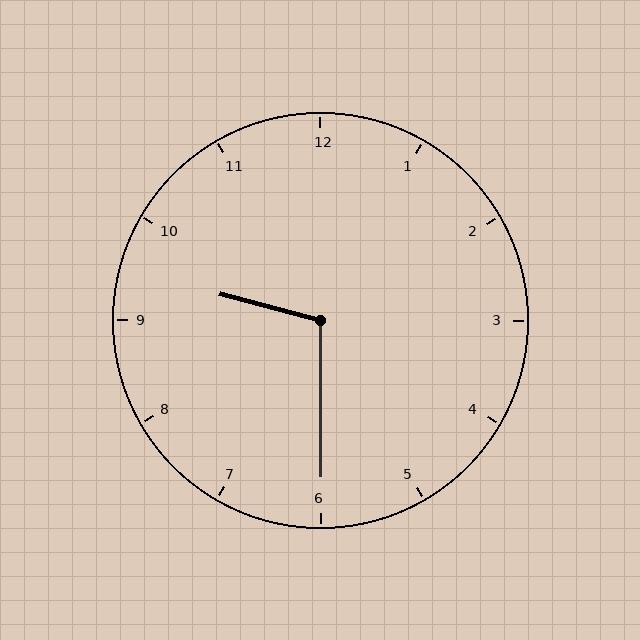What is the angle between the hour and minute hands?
Approximately 105 degrees.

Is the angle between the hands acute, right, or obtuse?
It is obtuse.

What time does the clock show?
9:30.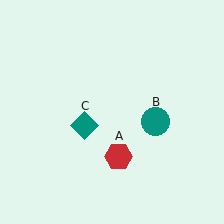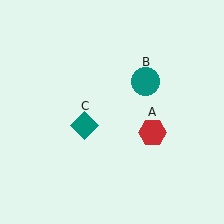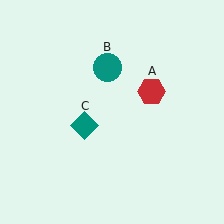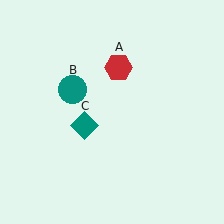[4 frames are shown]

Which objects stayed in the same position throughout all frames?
Teal diamond (object C) remained stationary.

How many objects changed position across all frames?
2 objects changed position: red hexagon (object A), teal circle (object B).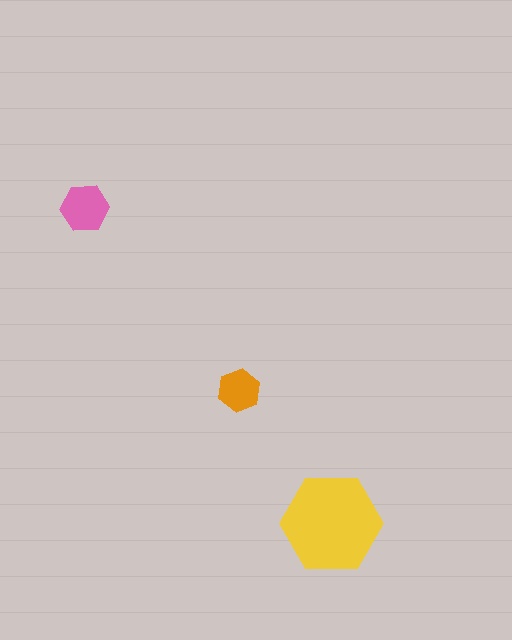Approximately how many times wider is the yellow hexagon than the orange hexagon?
About 2.5 times wider.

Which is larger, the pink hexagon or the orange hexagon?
The pink one.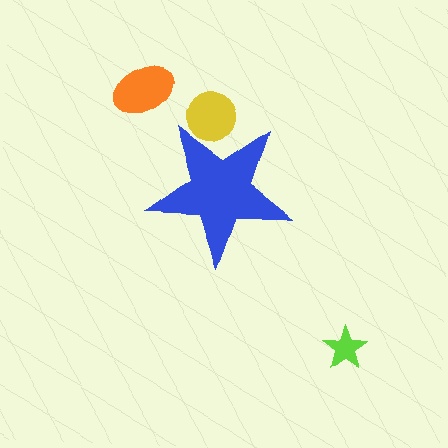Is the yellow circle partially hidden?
Yes, the yellow circle is partially hidden behind the blue star.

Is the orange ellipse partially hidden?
No, the orange ellipse is fully visible.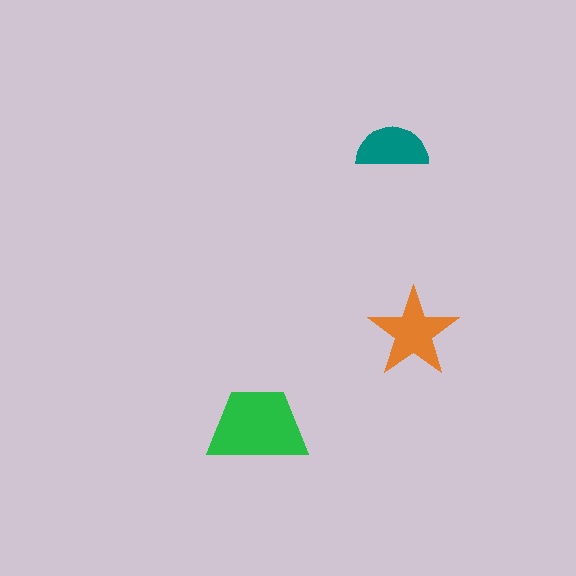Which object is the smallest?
The teal semicircle.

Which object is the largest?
The green trapezoid.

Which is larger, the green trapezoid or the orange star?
The green trapezoid.